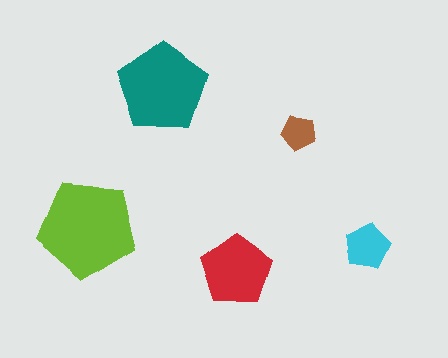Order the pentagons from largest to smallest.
the lime one, the teal one, the red one, the cyan one, the brown one.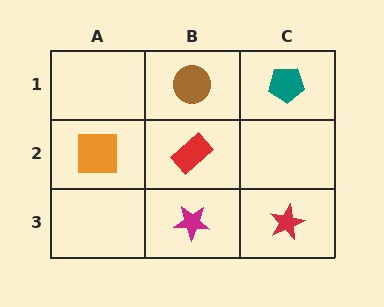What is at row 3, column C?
A red star.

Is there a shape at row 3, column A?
No, that cell is empty.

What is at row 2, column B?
A red rectangle.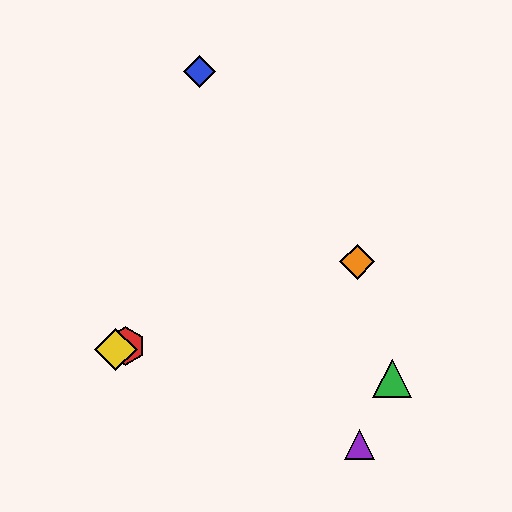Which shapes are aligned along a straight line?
The red hexagon, the yellow diamond, the orange diamond are aligned along a straight line.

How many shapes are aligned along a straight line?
3 shapes (the red hexagon, the yellow diamond, the orange diamond) are aligned along a straight line.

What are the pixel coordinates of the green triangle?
The green triangle is at (392, 379).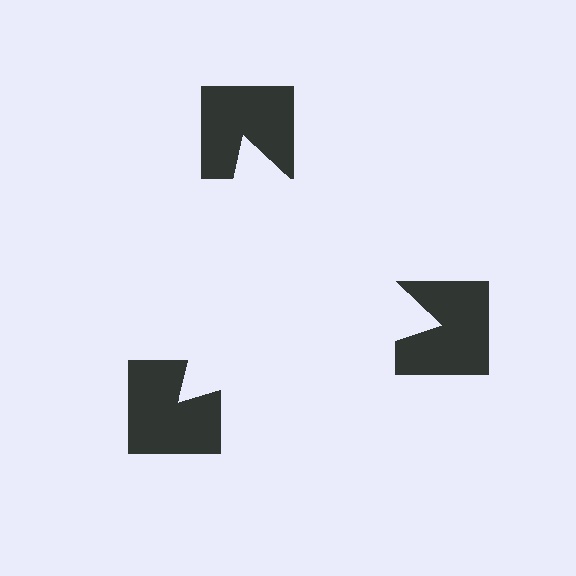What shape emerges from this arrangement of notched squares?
An illusory triangle — its edges are inferred from the aligned wedge cuts in the notched squares, not physically drawn.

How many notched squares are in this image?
There are 3 — one at each vertex of the illusory triangle.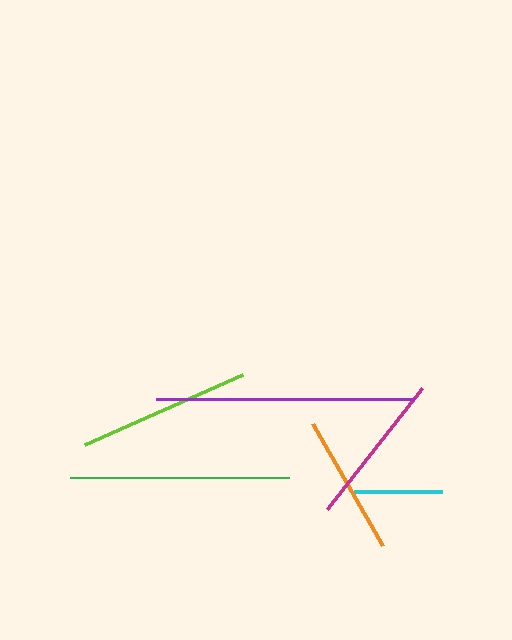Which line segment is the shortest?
The cyan line is the shortest at approximately 88 pixels.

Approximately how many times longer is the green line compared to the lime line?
The green line is approximately 1.3 times the length of the lime line.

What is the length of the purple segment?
The purple segment is approximately 258 pixels long.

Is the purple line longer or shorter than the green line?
The purple line is longer than the green line.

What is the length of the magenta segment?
The magenta segment is approximately 154 pixels long.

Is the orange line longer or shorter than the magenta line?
The magenta line is longer than the orange line.